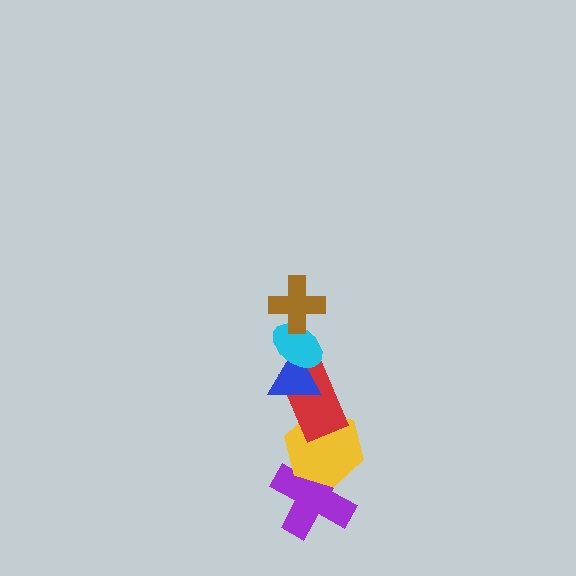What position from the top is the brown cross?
The brown cross is 1st from the top.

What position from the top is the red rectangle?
The red rectangle is 4th from the top.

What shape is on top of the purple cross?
The yellow hexagon is on top of the purple cross.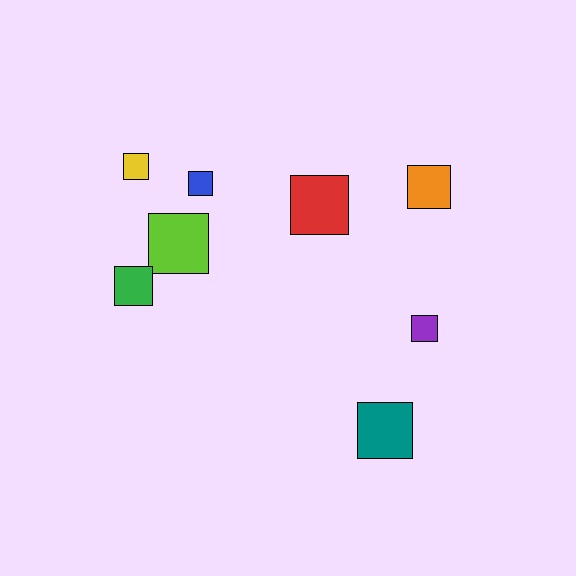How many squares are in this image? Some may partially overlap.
There are 8 squares.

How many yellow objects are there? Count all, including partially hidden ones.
There is 1 yellow object.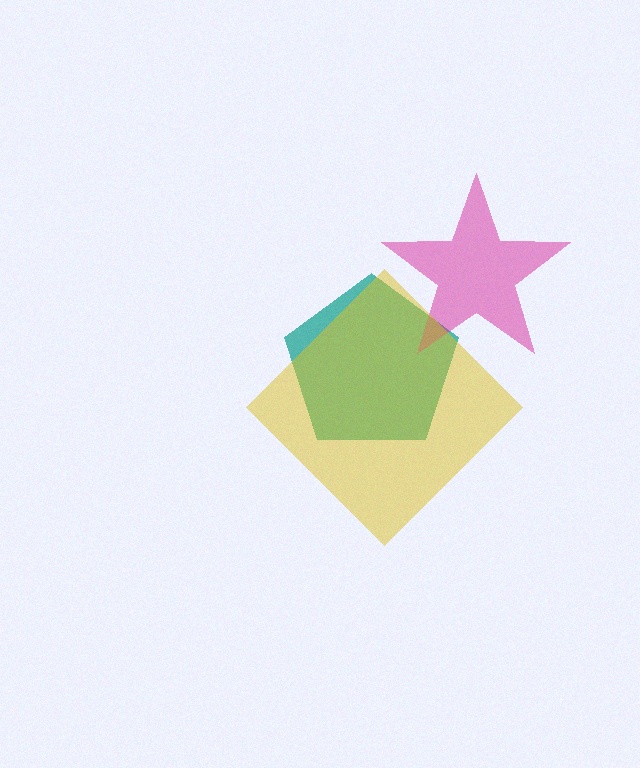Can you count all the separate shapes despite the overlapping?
Yes, there are 3 separate shapes.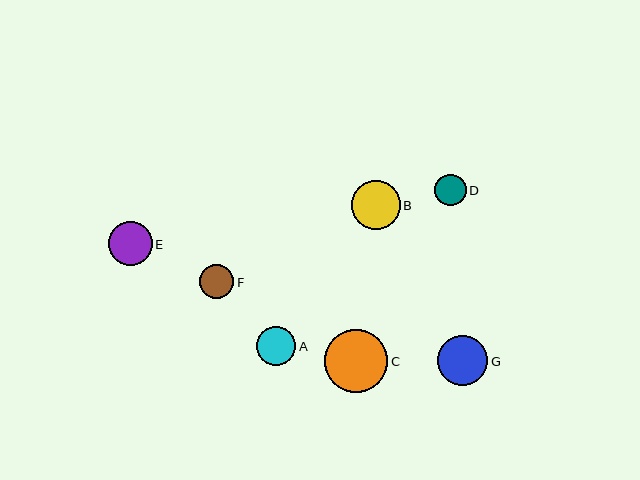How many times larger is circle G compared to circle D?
Circle G is approximately 1.6 times the size of circle D.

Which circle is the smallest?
Circle D is the smallest with a size of approximately 31 pixels.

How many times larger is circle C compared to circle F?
Circle C is approximately 1.8 times the size of circle F.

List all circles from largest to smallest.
From largest to smallest: C, G, B, E, A, F, D.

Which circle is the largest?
Circle C is the largest with a size of approximately 63 pixels.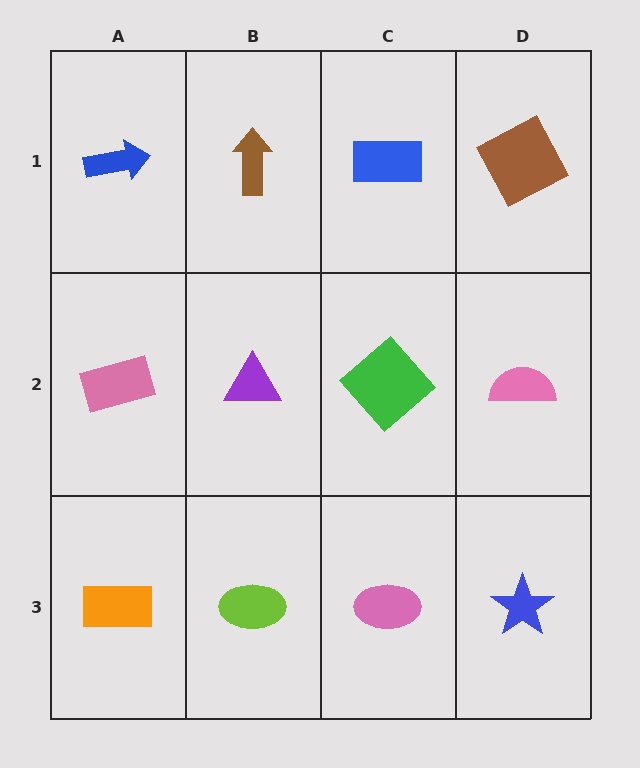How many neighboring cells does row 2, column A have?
3.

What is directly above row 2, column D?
A brown square.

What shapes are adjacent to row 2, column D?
A brown square (row 1, column D), a blue star (row 3, column D), a green diamond (row 2, column C).